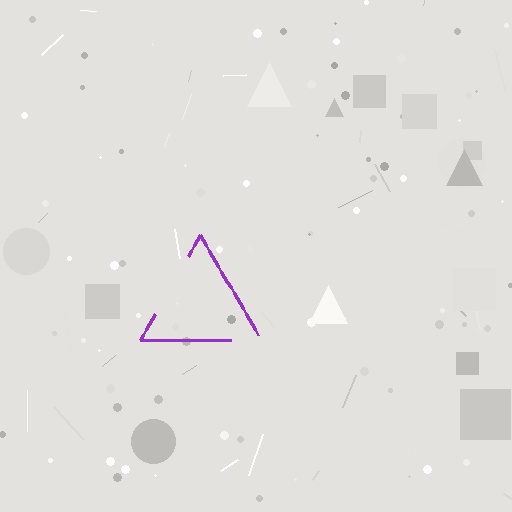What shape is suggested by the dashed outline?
The dashed outline suggests a triangle.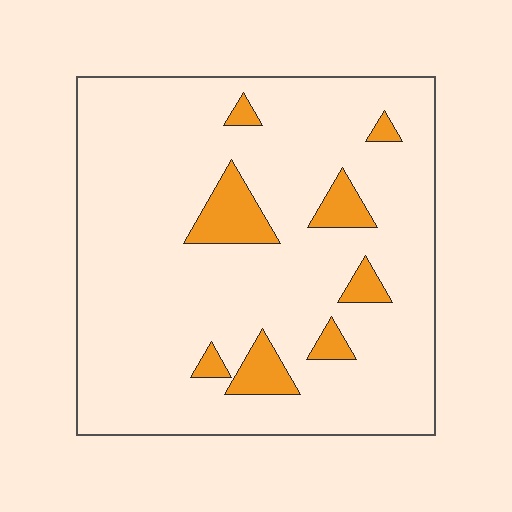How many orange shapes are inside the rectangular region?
8.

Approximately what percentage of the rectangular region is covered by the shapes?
Approximately 10%.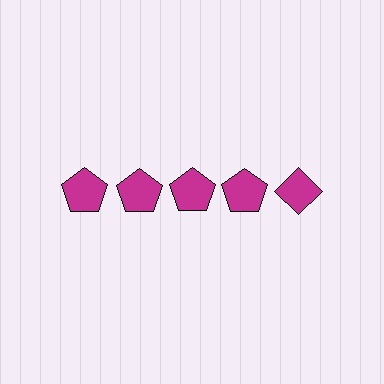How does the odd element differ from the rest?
It has a different shape: diamond instead of pentagon.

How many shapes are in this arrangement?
There are 5 shapes arranged in a grid pattern.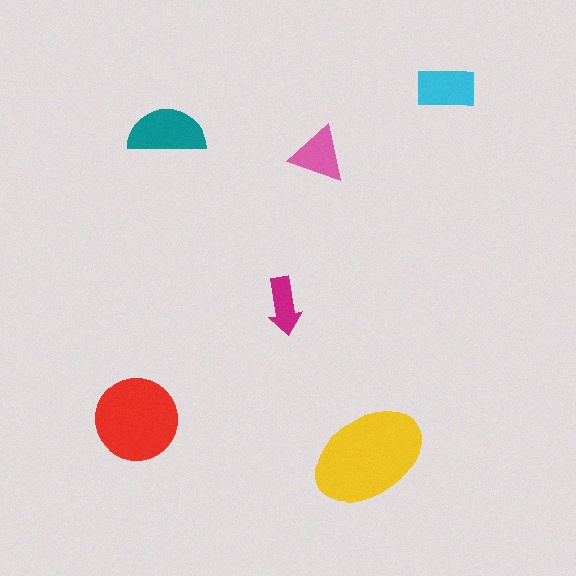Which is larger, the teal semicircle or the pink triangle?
The teal semicircle.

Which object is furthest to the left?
The red circle is leftmost.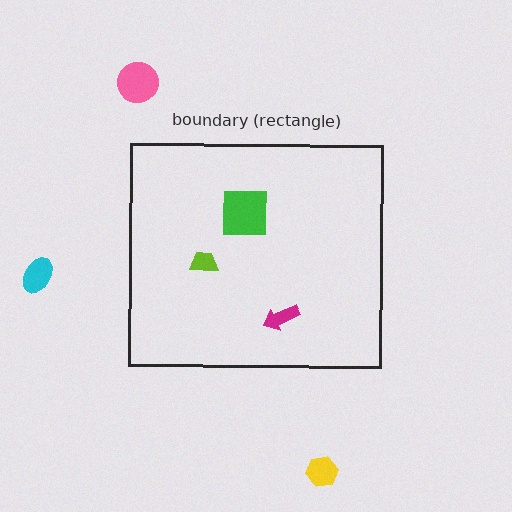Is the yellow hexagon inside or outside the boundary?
Outside.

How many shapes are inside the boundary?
3 inside, 3 outside.